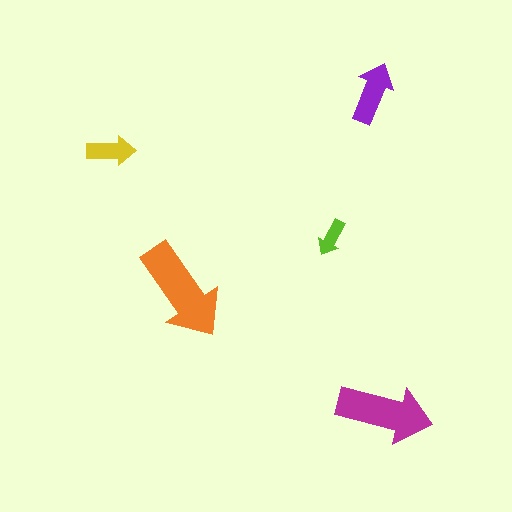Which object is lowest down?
The magenta arrow is bottommost.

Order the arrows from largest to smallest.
the orange one, the magenta one, the purple one, the yellow one, the lime one.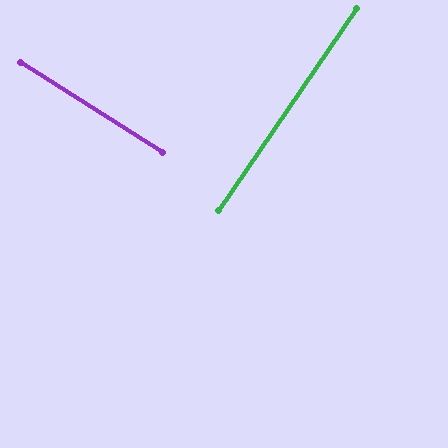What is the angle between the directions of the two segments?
Approximately 88 degrees.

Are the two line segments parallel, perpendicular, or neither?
Perpendicular — they meet at approximately 88°.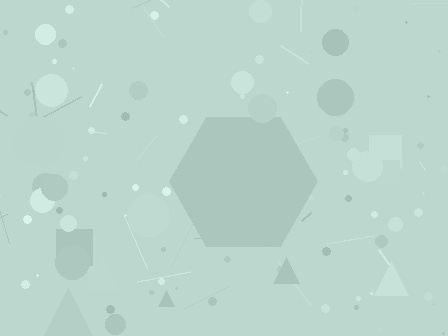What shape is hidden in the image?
A hexagon is hidden in the image.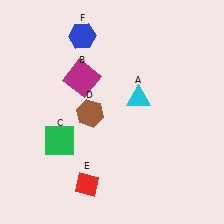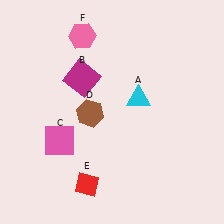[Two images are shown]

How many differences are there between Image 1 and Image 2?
There are 2 differences between the two images.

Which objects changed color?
C changed from green to pink. F changed from blue to pink.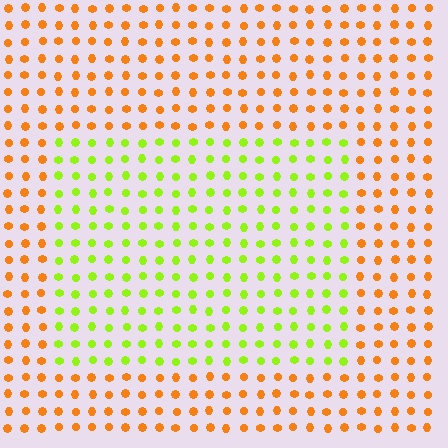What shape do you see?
I see a rectangle.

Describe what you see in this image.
The image is filled with small orange elements in a uniform arrangement. A rectangle-shaped region is visible where the elements are tinted to a slightly different hue, forming a subtle color boundary.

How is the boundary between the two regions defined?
The boundary is defined purely by a slight shift in hue (about 58 degrees). Spacing, size, and orientation are identical on both sides.